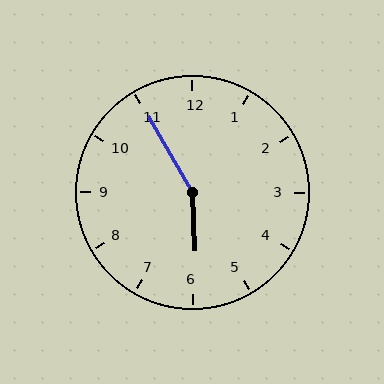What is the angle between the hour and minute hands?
Approximately 152 degrees.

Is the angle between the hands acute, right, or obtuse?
It is obtuse.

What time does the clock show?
5:55.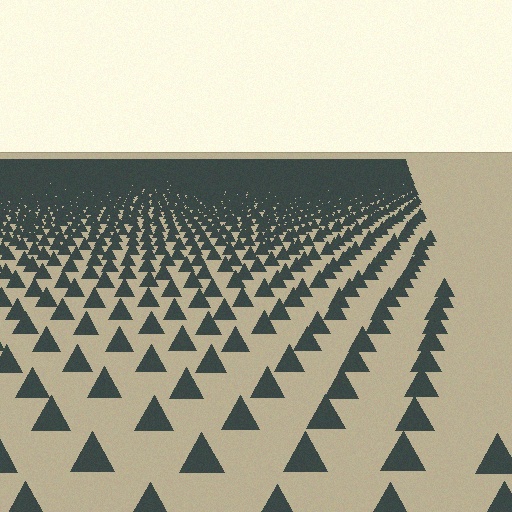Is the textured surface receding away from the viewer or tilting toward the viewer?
The surface is receding away from the viewer. Texture elements get smaller and denser toward the top.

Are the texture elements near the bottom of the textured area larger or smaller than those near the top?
Larger. Near the bottom, elements are closer to the viewer and appear at a bigger on-screen size.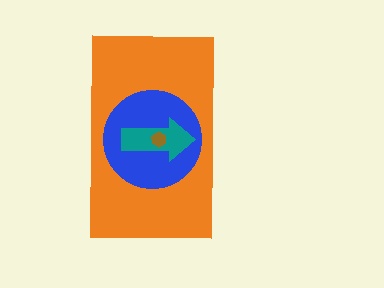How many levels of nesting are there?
4.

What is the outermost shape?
The orange rectangle.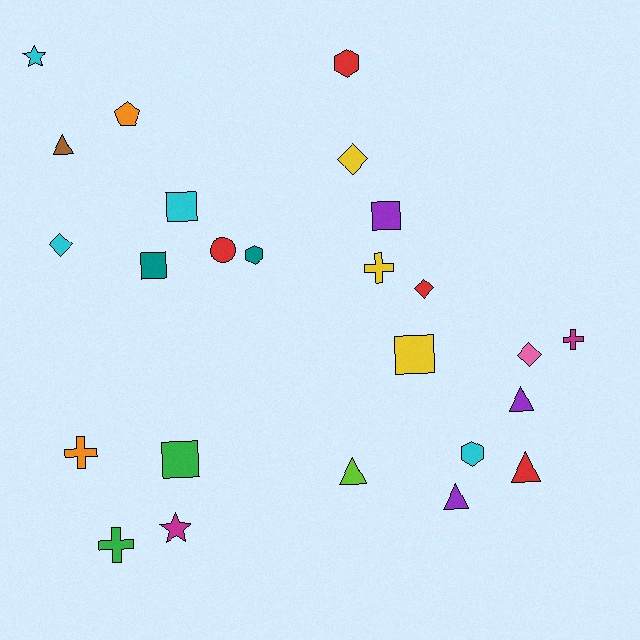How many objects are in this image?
There are 25 objects.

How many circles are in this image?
There is 1 circle.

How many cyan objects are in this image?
There are 4 cyan objects.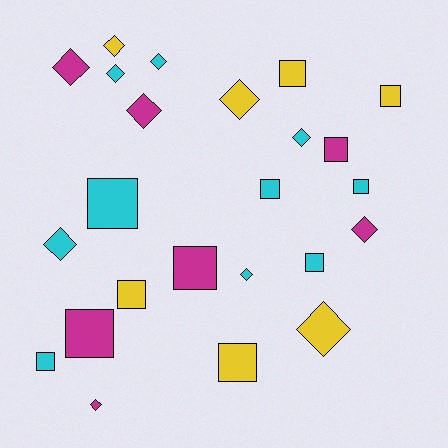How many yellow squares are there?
There are 4 yellow squares.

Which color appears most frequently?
Cyan, with 10 objects.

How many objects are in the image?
There are 24 objects.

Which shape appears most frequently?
Square, with 12 objects.